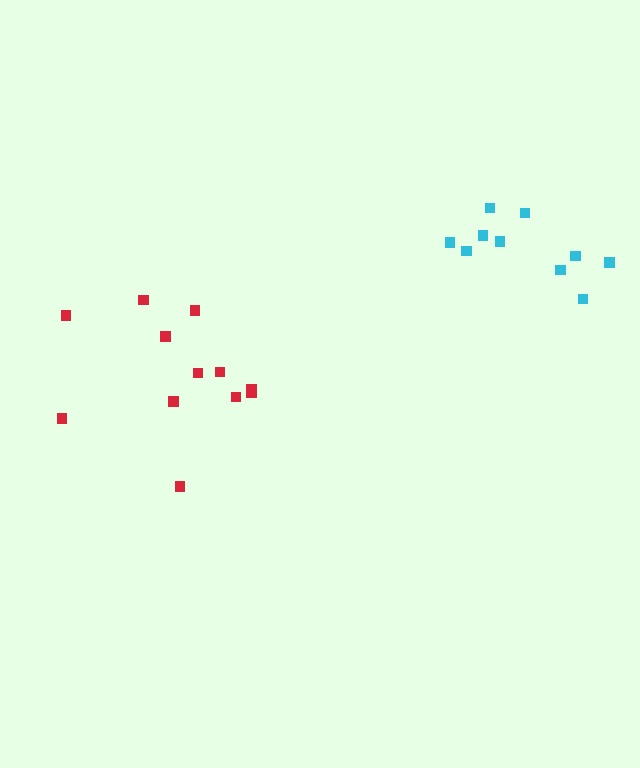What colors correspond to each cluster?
The clusters are colored: red, cyan.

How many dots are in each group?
Group 1: 12 dots, Group 2: 10 dots (22 total).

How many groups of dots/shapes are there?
There are 2 groups.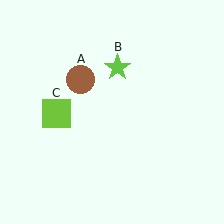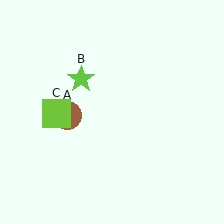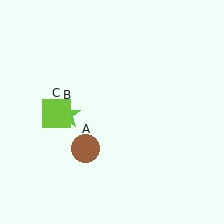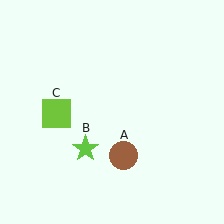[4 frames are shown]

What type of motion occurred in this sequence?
The brown circle (object A), lime star (object B) rotated counterclockwise around the center of the scene.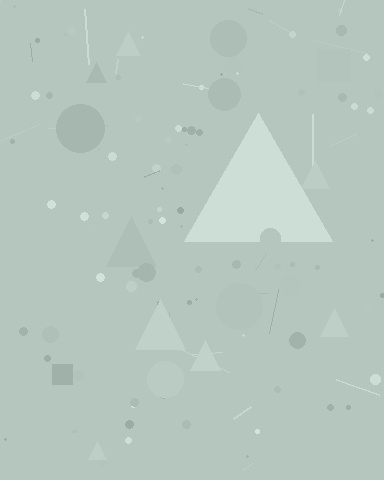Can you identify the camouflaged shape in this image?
The camouflaged shape is a triangle.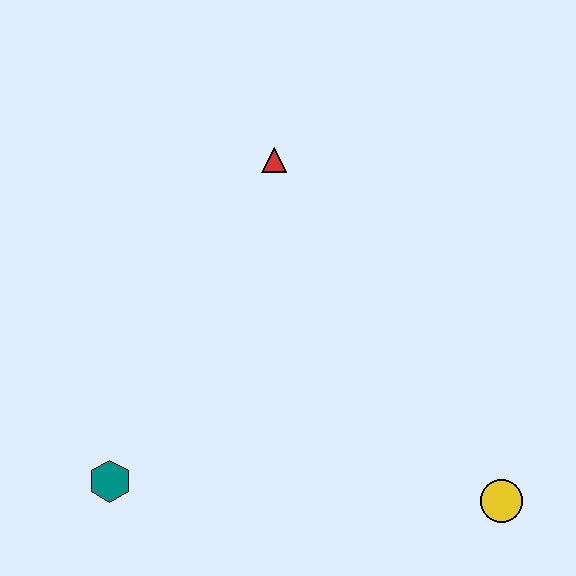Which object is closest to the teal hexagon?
The red triangle is closest to the teal hexagon.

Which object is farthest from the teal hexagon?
The yellow circle is farthest from the teal hexagon.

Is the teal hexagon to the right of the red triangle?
No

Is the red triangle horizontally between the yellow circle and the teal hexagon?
Yes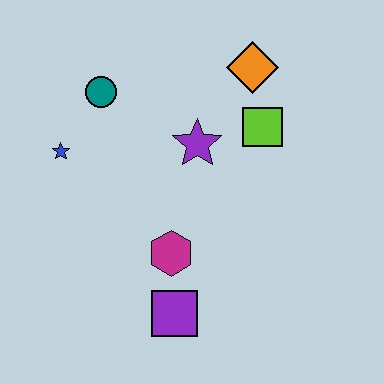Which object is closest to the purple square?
The magenta hexagon is closest to the purple square.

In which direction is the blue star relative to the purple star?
The blue star is to the left of the purple star.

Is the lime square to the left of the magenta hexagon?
No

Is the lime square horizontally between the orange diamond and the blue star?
No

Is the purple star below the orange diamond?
Yes